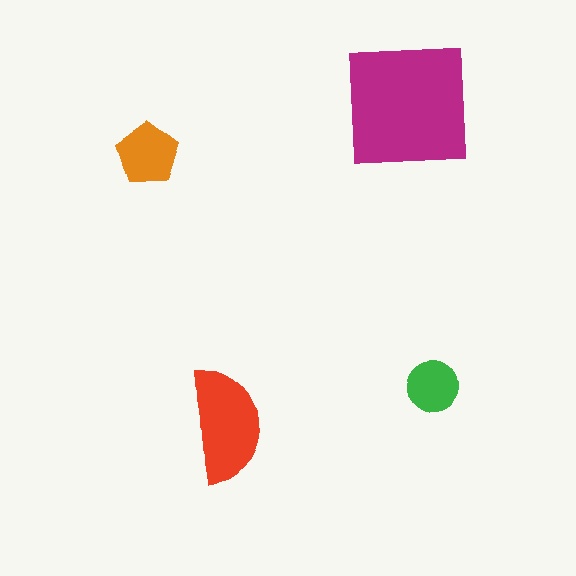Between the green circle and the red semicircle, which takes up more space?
The red semicircle.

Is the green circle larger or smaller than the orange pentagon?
Smaller.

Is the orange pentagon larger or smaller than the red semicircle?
Smaller.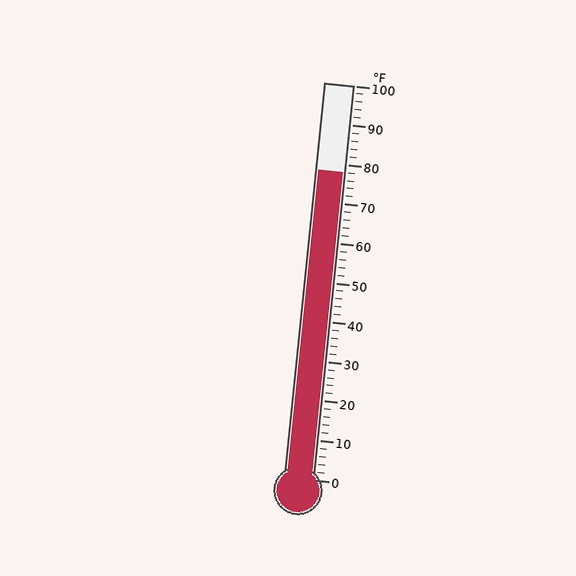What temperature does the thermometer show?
The thermometer shows approximately 78°F.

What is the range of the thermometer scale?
The thermometer scale ranges from 0°F to 100°F.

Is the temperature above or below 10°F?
The temperature is above 10°F.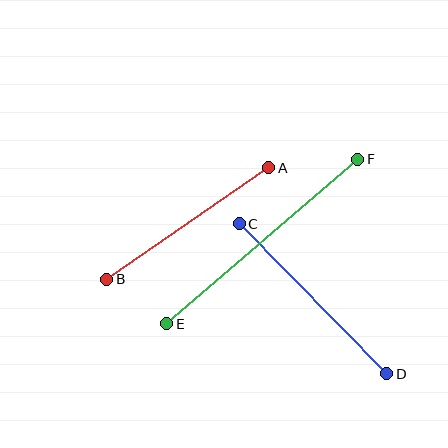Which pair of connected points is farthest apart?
Points E and F are farthest apart.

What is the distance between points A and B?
The distance is approximately 197 pixels.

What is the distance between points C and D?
The distance is approximately 210 pixels.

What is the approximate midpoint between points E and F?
The midpoint is at approximately (262, 241) pixels.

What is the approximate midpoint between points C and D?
The midpoint is at approximately (313, 299) pixels.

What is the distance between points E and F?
The distance is approximately 252 pixels.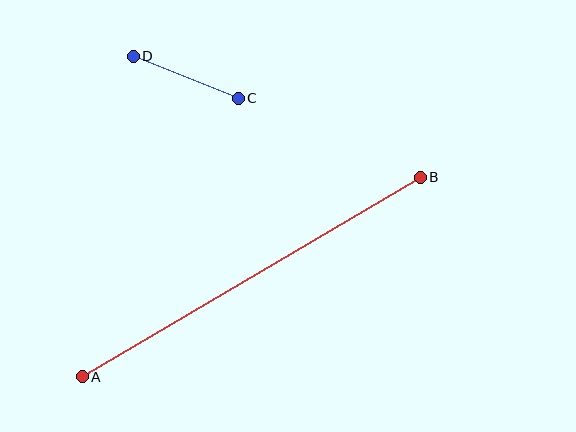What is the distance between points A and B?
The distance is approximately 392 pixels.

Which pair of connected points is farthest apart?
Points A and B are farthest apart.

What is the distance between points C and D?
The distance is approximately 113 pixels.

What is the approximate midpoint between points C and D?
The midpoint is at approximately (186, 77) pixels.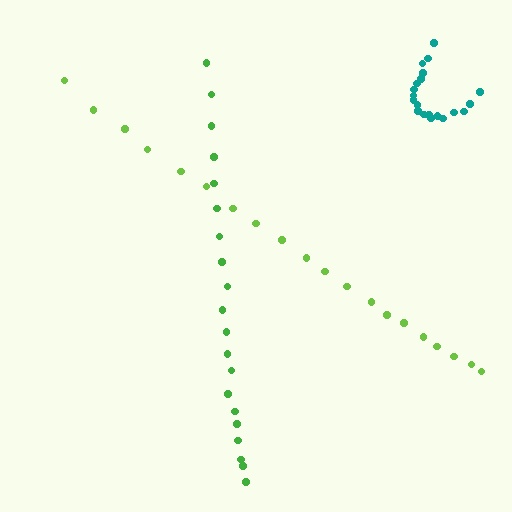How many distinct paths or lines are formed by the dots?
There are 3 distinct paths.